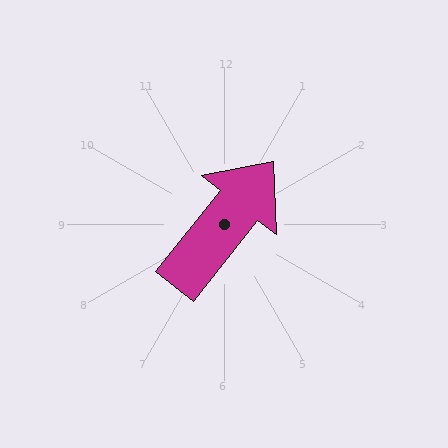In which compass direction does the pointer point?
Northeast.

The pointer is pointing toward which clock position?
Roughly 1 o'clock.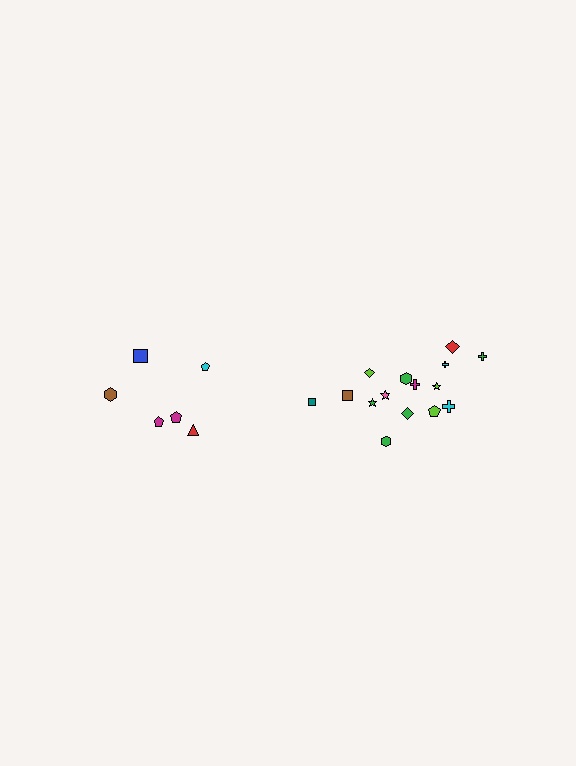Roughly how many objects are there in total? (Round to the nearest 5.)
Roughly 20 objects in total.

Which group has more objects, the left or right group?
The right group.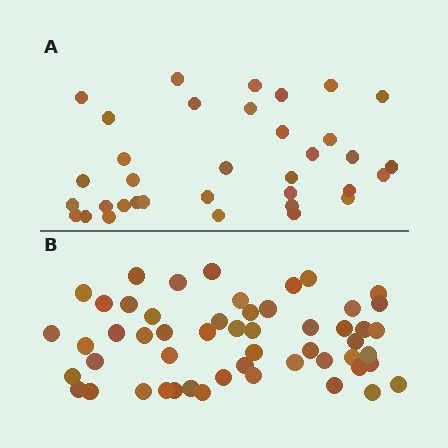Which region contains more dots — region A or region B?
Region B (the bottom region) has more dots.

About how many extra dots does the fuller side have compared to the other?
Region B has approximately 20 more dots than region A.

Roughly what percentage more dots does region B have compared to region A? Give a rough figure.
About 50% more.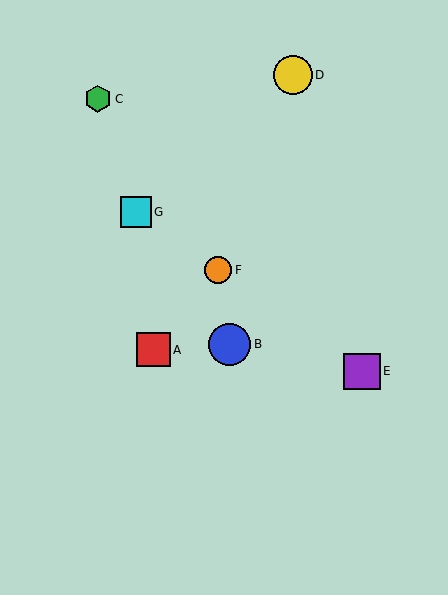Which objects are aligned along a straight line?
Objects E, F, G are aligned along a straight line.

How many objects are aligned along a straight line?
3 objects (E, F, G) are aligned along a straight line.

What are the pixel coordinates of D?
Object D is at (293, 75).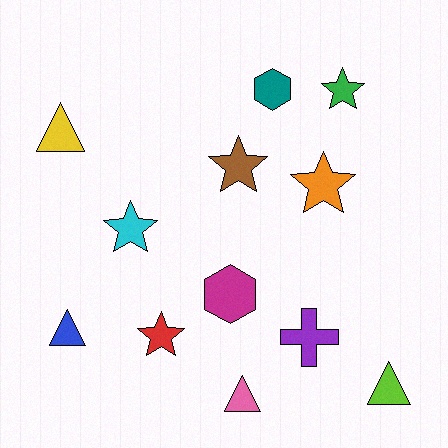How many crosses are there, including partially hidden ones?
There is 1 cross.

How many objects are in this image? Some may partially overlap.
There are 12 objects.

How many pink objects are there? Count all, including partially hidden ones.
There is 1 pink object.